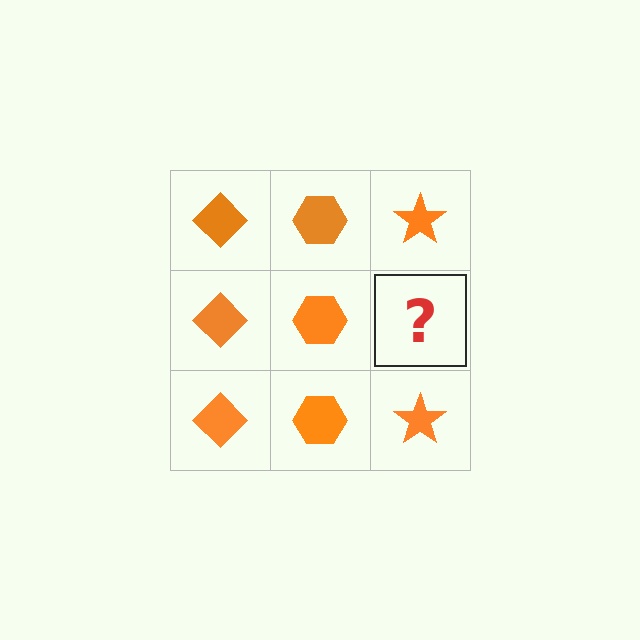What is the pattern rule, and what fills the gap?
The rule is that each column has a consistent shape. The gap should be filled with an orange star.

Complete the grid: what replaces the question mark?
The question mark should be replaced with an orange star.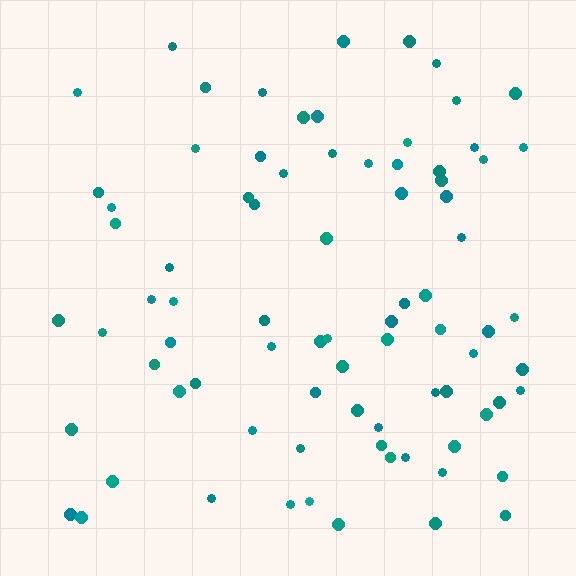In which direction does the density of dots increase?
From left to right, with the right side densest.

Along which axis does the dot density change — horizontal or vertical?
Horizontal.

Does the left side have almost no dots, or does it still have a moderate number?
Still a moderate number, just noticeably fewer than the right.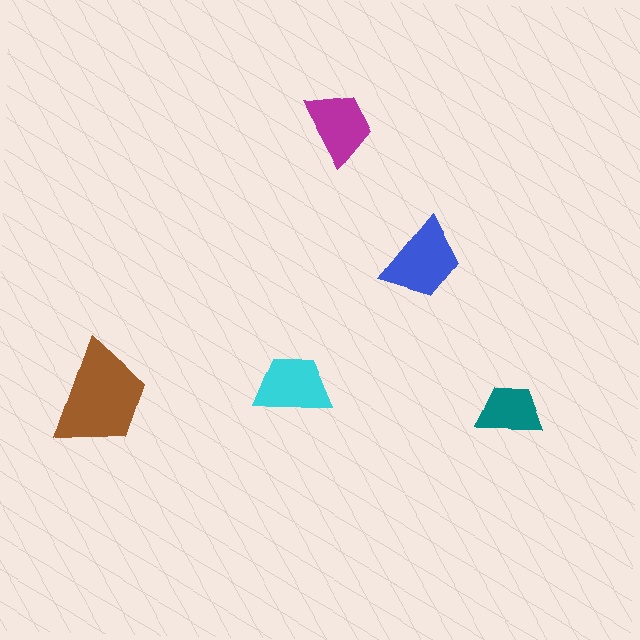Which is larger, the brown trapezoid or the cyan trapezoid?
The brown one.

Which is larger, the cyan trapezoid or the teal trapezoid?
The cyan one.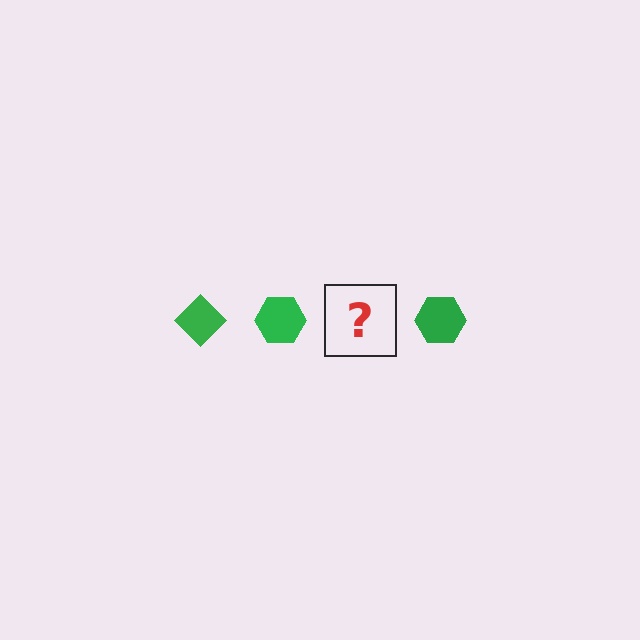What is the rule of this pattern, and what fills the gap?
The rule is that the pattern cycles through diamond, hexagon shapes in green. The gap should be filled with a green diamond.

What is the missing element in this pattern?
The missing element is a green diamond.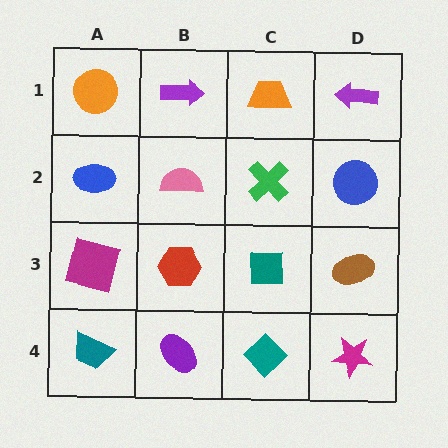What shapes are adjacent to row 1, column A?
A blue ellipse (row 2, column A), a purple arrow (row 1, column B).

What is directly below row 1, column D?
A blue circle.